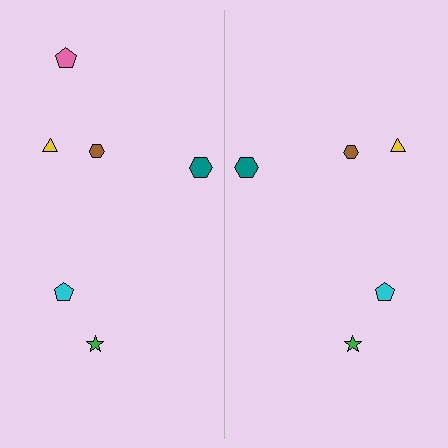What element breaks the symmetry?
A pink pentagon is missing from the right side.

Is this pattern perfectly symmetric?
No, the pattern is not perfectly symmetric. A pink pentagon is missing from the right side.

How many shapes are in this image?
There are 11 shapes in this image.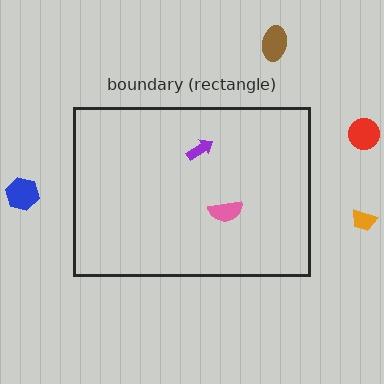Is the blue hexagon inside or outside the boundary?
Outside.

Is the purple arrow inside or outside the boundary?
Inside.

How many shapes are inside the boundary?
2 inside, 4 outside.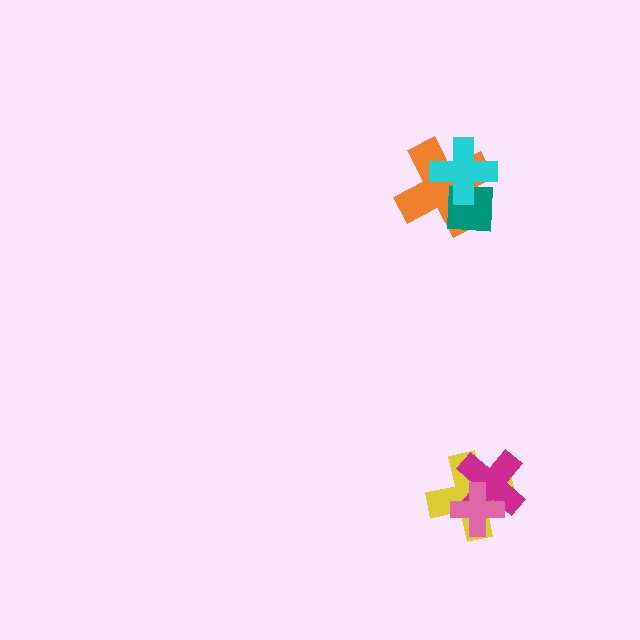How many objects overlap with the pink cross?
2 objects overlap with the pink cross.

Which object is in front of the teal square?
The cyan cross is in front of the teal square.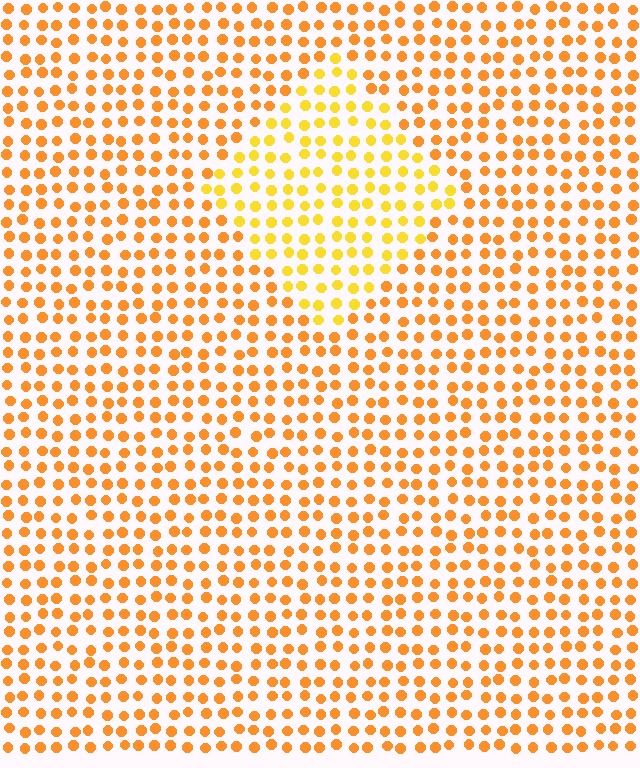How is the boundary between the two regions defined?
The boundary is defined purely by a slight shift in hue (about 23 degrees). Spacing, size, and orientation are identical on both sides.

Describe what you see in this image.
The image is filled with small orange elements in a uniform arrangement. A diamond-shaped region is visible where the elements are tinted to a slightly different hue, forming a subtle color boundary.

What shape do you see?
I see a diamond.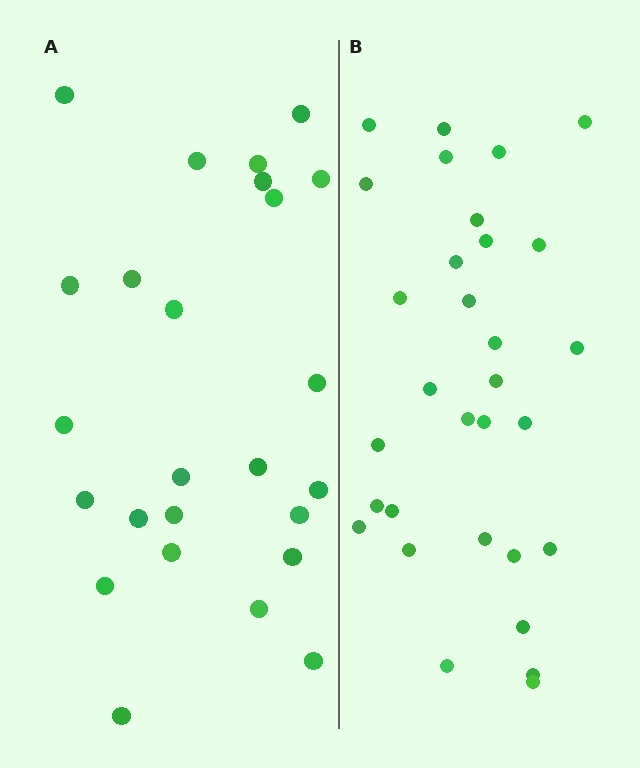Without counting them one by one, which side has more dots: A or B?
Region B (the right region) has more dots.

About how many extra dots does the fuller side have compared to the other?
Region B has about 6 more dots than region A.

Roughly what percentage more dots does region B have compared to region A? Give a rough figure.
About 25% more.